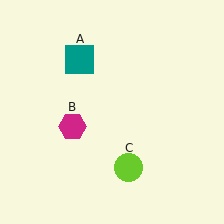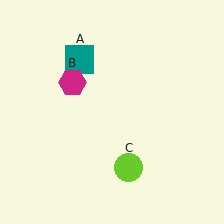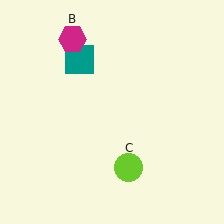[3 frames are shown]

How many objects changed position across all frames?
1 object changed position: magenta hexagon (object B).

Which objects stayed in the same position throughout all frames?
Teal square (object A) and lime circle (object C) remained stationary.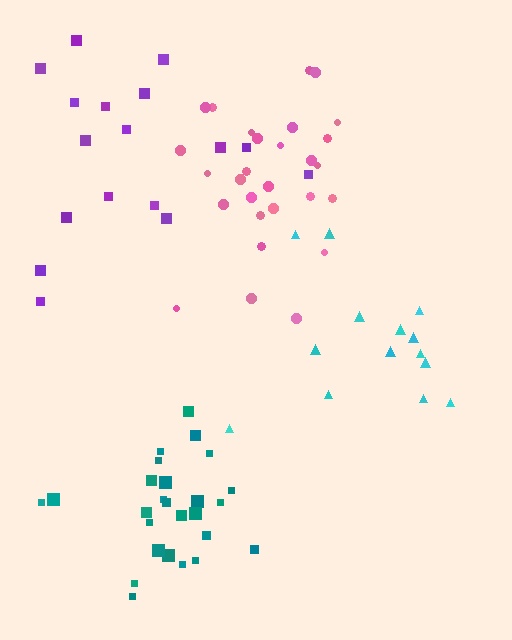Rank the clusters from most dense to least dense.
teal, pink, purple, cyan.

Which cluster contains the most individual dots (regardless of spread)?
Pink (28).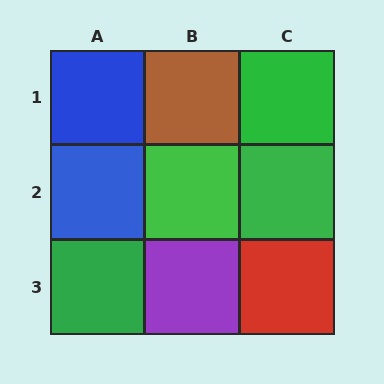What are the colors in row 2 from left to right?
Blue, green, green.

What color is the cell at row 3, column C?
Red.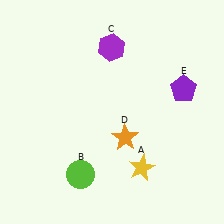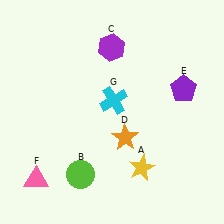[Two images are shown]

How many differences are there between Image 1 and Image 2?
There are 2 differences between the two images.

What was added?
A pink triangle (F), a cyan cross (G) were added in Image 2.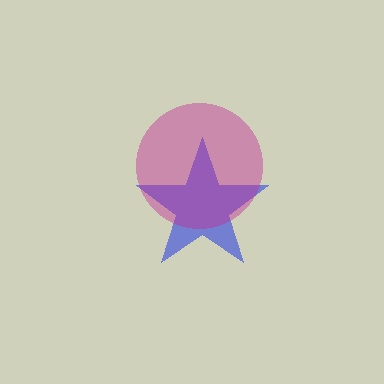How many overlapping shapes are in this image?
There are 2 overlapping shapes in the image.